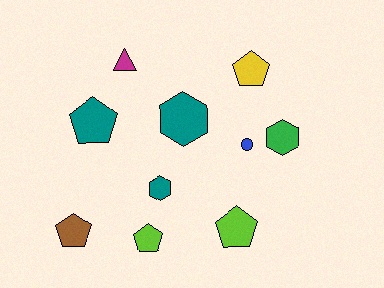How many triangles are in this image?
There is 1 triangle.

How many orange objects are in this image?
There are no orange objects.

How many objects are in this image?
There are 10 objects.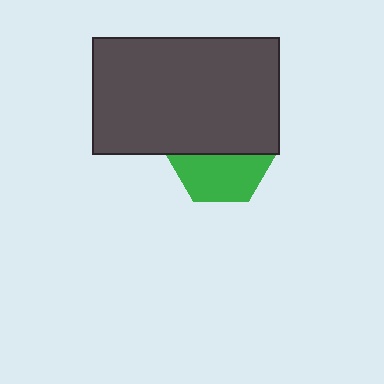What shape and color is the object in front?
The object in front is a dark gray rectangle.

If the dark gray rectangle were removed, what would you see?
You would see the complete green hexagon.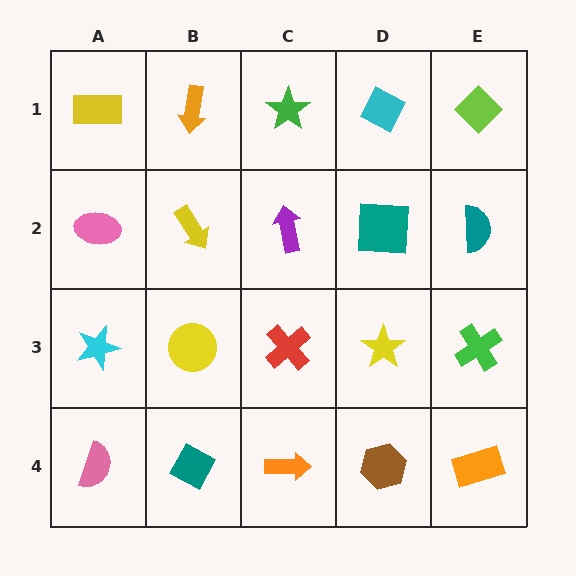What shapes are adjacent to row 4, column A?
A cyan star (row 3, column A), a teal diamond (row 4, column B).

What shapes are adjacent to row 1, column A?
A pink ellipse (row 2, column A), an orange arrow (row 1, column B).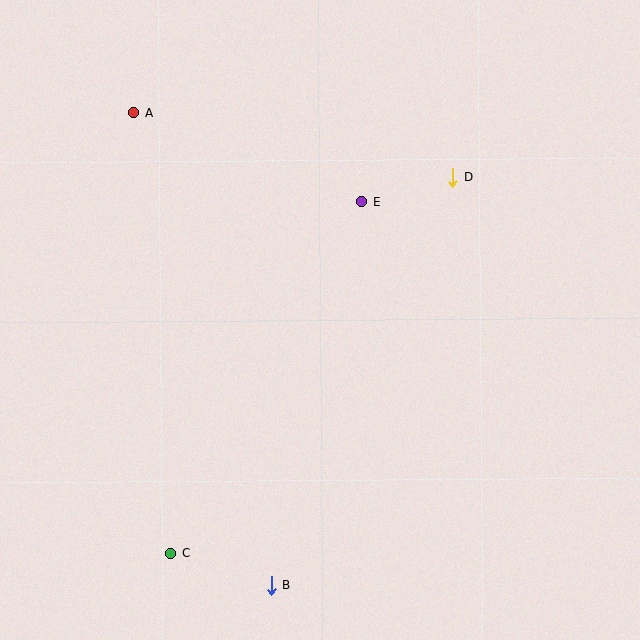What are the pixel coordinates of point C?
Point C is at (171, 553).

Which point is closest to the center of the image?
Point E at (362, 201) is closest to the center.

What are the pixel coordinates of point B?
Point B is at (271, 585).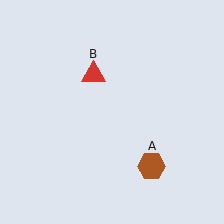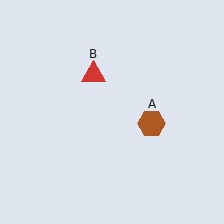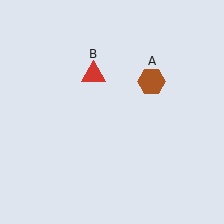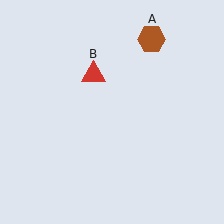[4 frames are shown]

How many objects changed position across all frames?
1 object changed position: brown hexagon (object A).